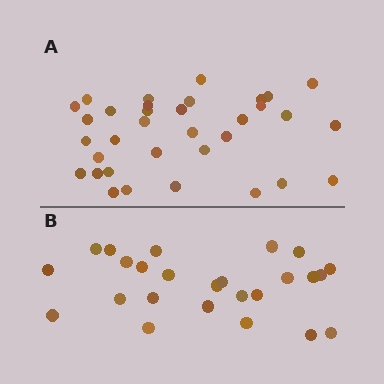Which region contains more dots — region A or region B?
Region A (the top region) has more dots.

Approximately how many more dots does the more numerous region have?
Region A has roughly 8 or so more dots than region B.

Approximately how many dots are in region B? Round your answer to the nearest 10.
About 20 dots. (The exact count is 25, which rounds to 20.)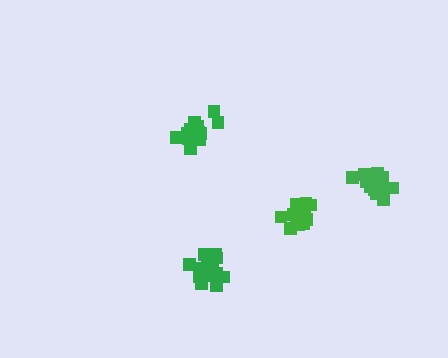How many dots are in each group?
Group 1: 16 dots, Group 2: 16 dots, Group 3: 15 dots, Group 4: 14 dots (61 total).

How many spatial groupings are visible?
There are 4 spatial groupings.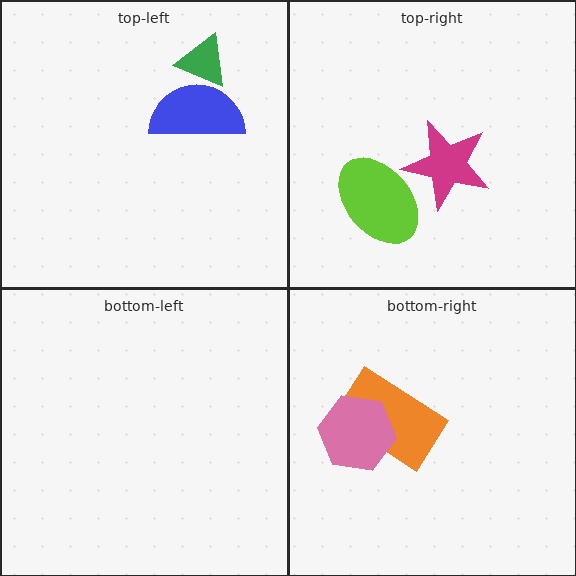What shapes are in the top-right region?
The lime ellipse, the magenta star.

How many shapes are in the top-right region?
2.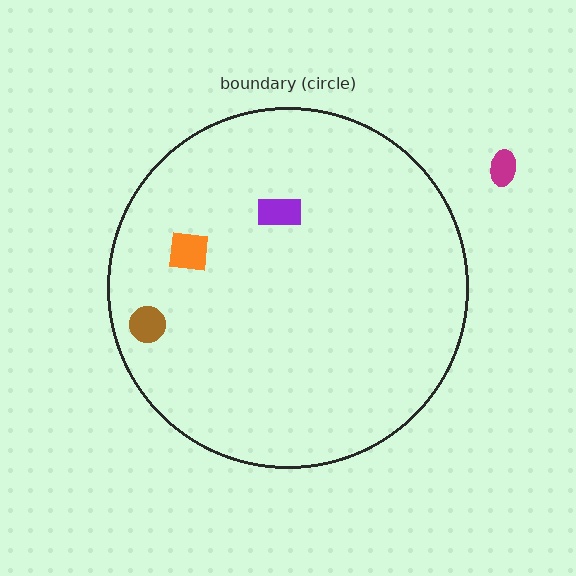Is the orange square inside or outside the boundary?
Inside.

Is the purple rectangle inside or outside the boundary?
Inside.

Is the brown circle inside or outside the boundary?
Inside.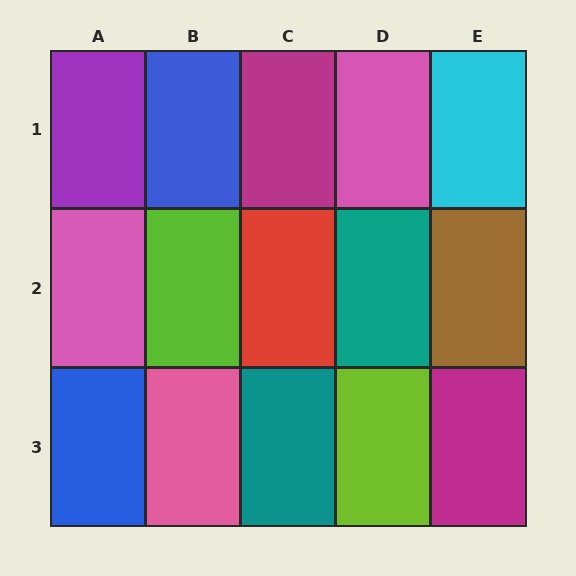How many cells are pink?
3 cells are pink.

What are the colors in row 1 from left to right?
Purple, blue, magenta, pink, cyan.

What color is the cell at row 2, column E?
Brown.